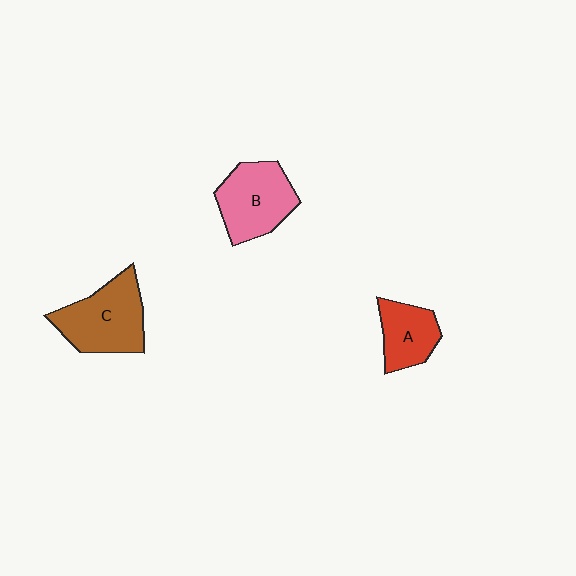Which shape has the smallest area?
Shape A (red).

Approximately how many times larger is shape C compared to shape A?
Approximately 1.6 times.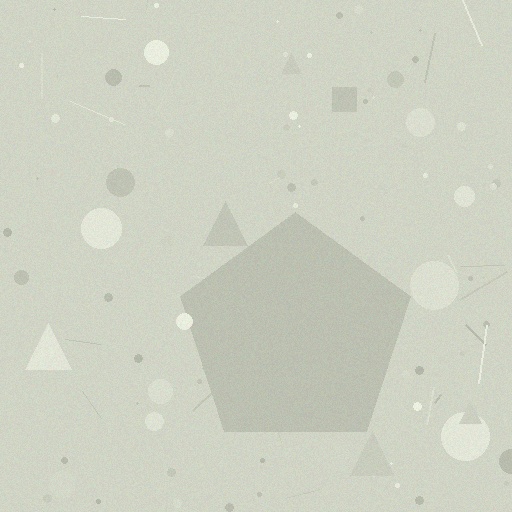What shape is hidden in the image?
A pentagon is hidden in the image.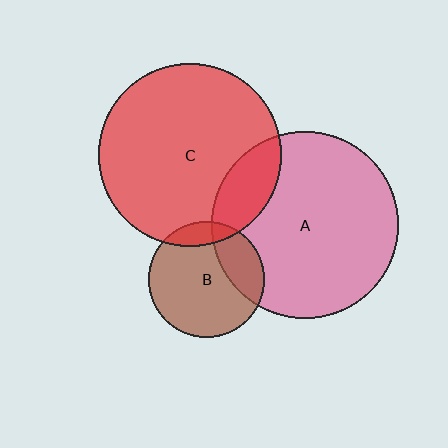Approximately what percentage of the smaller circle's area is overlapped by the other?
Approximately 25%.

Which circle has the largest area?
Circle A (pink).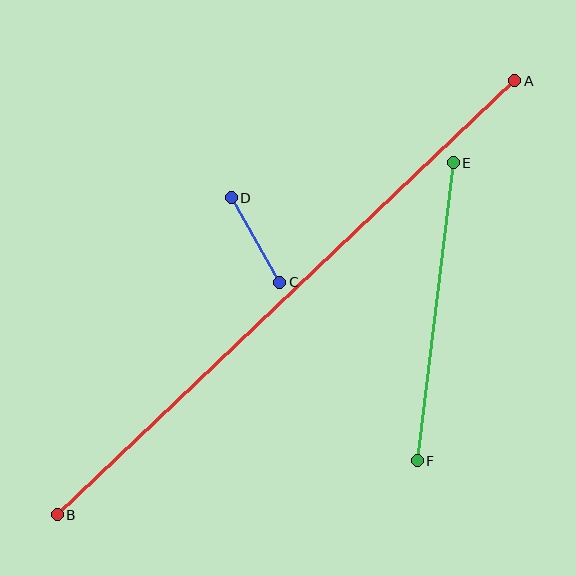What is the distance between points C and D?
The distance is approximately 98 pixels.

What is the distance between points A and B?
The distance is approximately 631 pixels.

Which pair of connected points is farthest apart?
Points A and B are farthest apart.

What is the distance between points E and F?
The distance is approximately 300 pixels.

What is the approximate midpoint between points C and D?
The midpoint is at approximately (256, 240) pixels.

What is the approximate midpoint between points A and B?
The midpoint is at approximately (286, 298) pixels.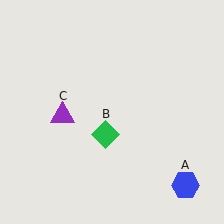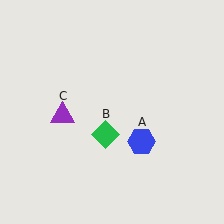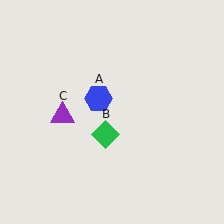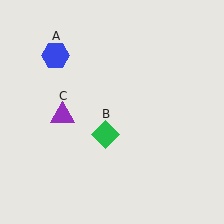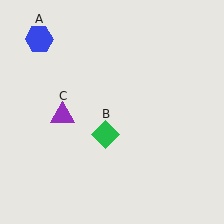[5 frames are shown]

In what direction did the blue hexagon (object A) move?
The blue hexagon (object A) moved up and to the left.